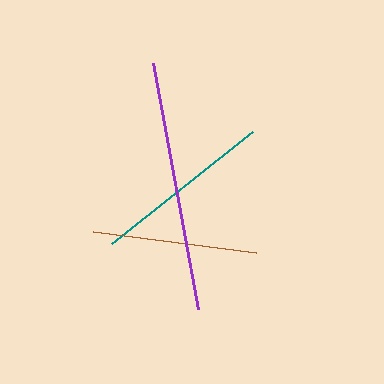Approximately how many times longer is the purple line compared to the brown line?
The purple line is approximately 1.5 times the length of the brown line.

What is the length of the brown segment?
The brown segment is approximately 164 pixels long.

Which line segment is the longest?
The purple line is the longest at approximately 250 pixels.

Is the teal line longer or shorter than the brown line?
The teal line is longer than the brown line.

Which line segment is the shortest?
The brown line is the shortest at approximately 164 pixels.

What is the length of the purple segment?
The purple segment is approximately 250 pixels long.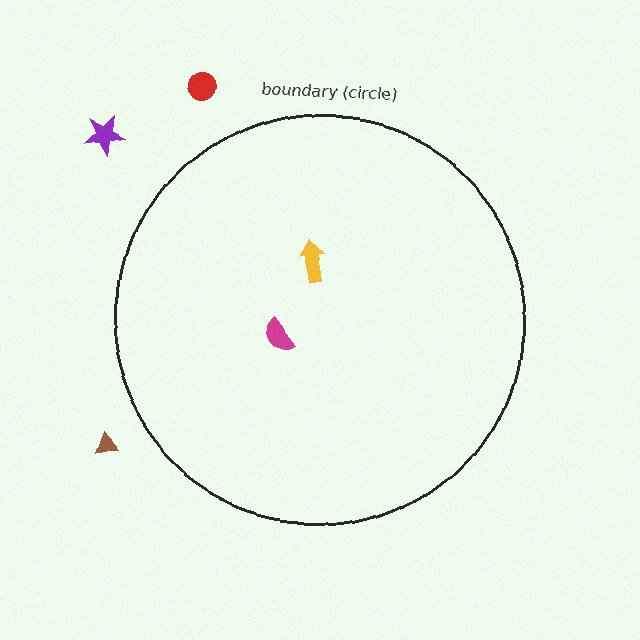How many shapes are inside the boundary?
2 inside, 3 outside.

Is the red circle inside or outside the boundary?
Outside.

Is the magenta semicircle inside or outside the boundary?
Inside.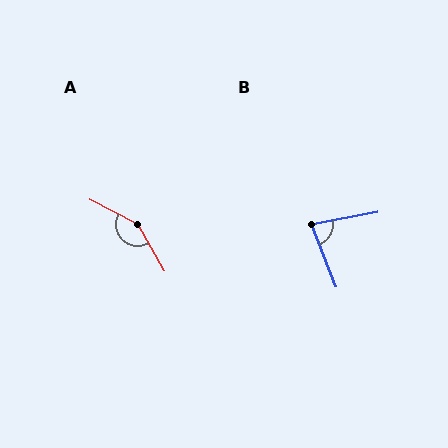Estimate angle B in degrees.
Approximately 79 degrees.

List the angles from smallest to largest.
B (79°), A (147°).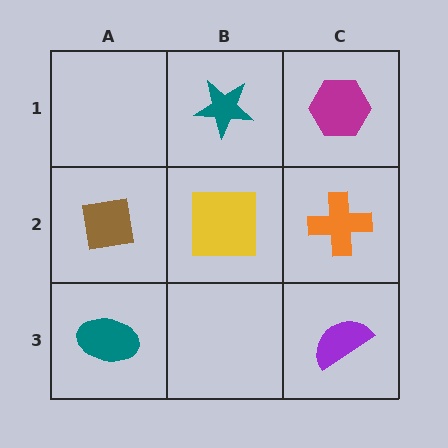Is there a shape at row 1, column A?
No, that cell is empty.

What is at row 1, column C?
A magenta hexagon.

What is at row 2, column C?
An orange cross.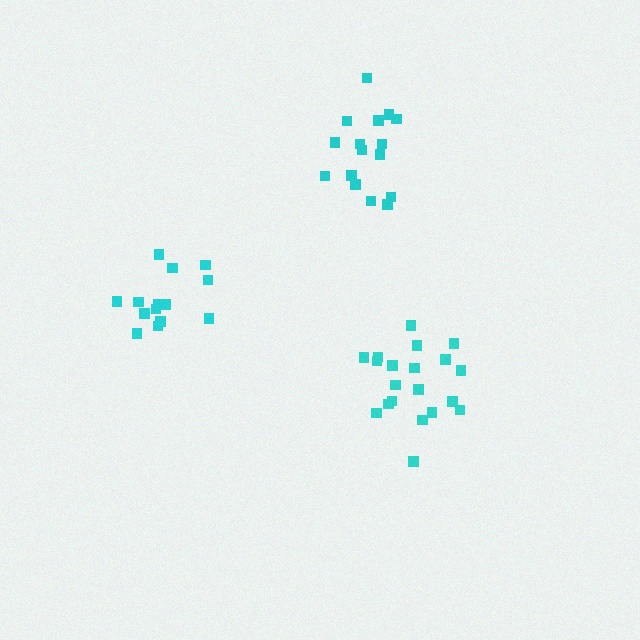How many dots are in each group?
Group 1: 16 dots, Group 2: 20 dots, Group 3: 14 dots (50 total).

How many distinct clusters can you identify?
There are 3 distinct clusters.